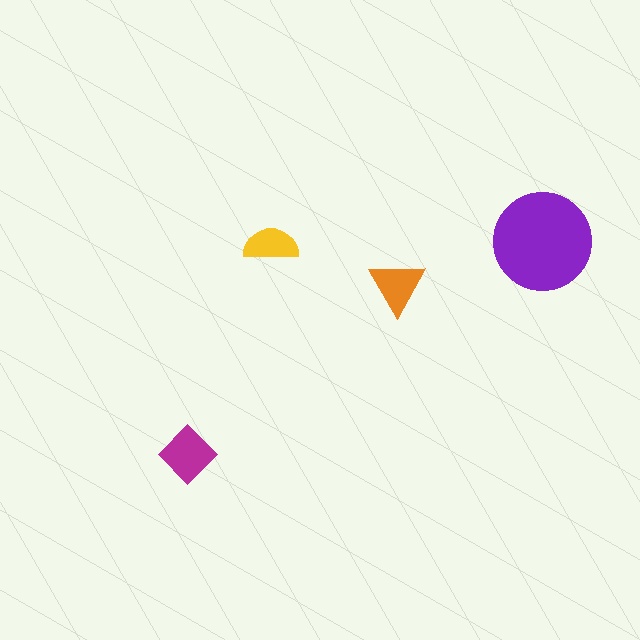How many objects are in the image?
There are 4 objects in the image.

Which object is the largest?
The purple circle.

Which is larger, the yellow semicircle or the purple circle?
The purple circle.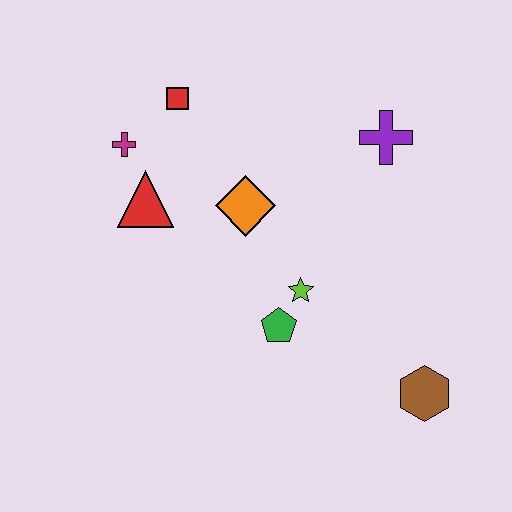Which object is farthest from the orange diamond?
The brown hexagon is farthest from the orange diamond.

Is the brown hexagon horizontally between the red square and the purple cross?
No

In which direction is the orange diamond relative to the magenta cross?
The orange diamond is to the right of the magenta cross.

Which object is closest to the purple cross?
The orange diamond is closest to the purple cross.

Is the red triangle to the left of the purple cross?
Yes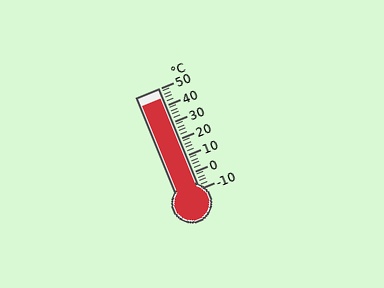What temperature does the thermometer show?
The thermometer shows approximately 44°C.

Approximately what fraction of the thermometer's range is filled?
The thermometer is filled to approximately 90% of its range.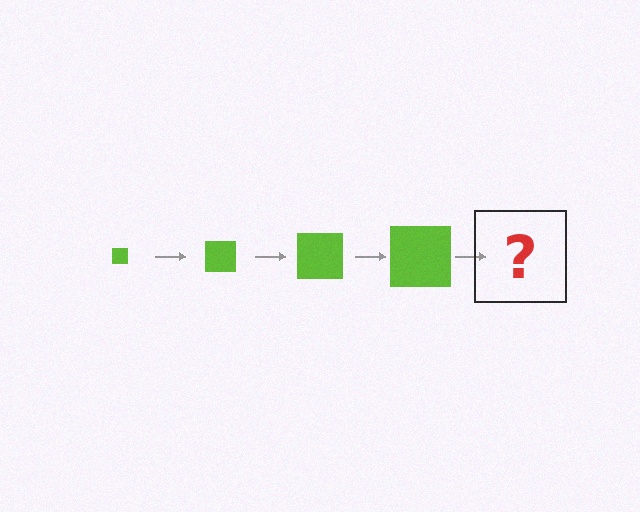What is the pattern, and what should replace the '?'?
The pattern is that the square gets progressively larger each step. The '?' should be a lime square, larger than the previous one.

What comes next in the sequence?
The next element should be a lime square, larger than the previous one.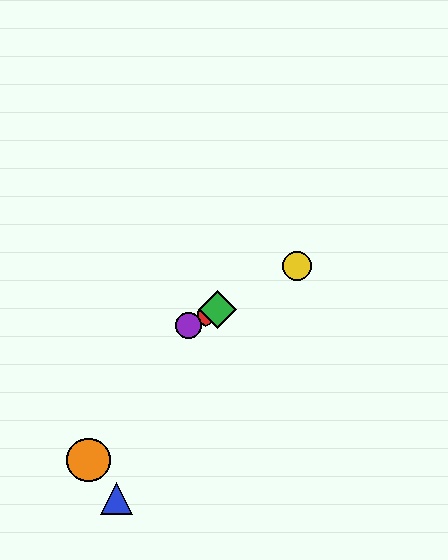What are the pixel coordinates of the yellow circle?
The yellow circle is at (297, 266).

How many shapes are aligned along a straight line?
4 shapes (the red hexagon, the green diamond, the yellow circle, the purple circle) are aligned along a straight line.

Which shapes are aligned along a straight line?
The red hexagon, the green diamond, the yellow circle, the purple circle are aligned along a straight line.